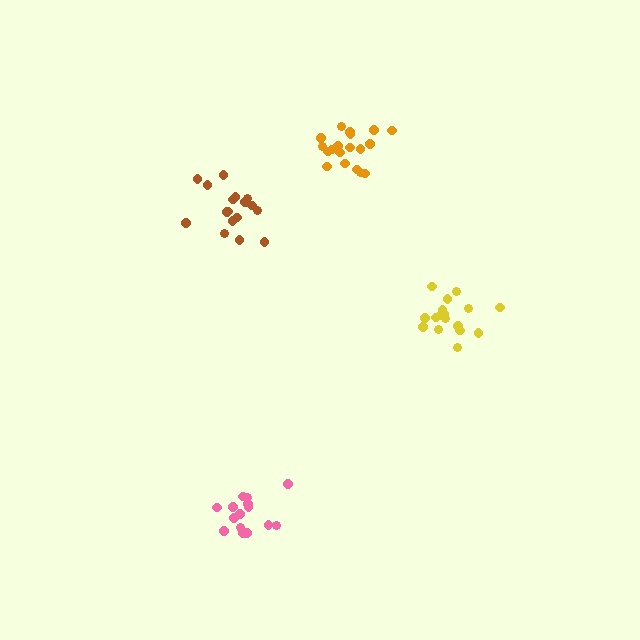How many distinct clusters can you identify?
There are 4 distinct clusters.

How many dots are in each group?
Group 1: 17 dots, Group 2: 15 dots, Group 3: 19 dots, Group 4: 17 dots (68 total).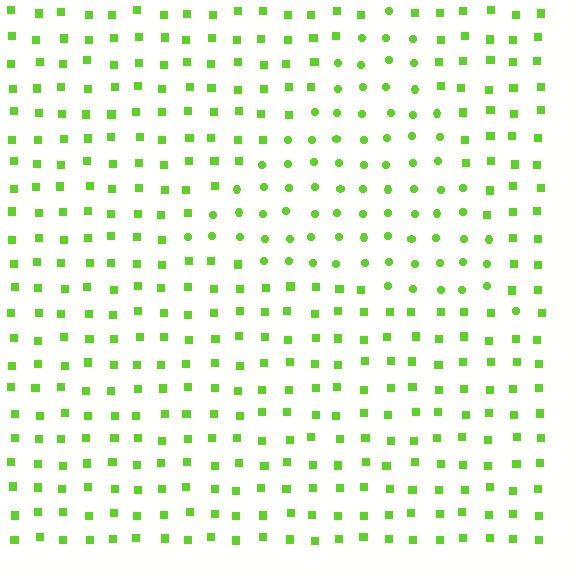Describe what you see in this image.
The image is filled with small lime elements arranged in a uniform grid. A triangle-shaped region contains circles, while the surrounding area contains squares. The boundary is defined purely by the change in element shape.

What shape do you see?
I see a triangle.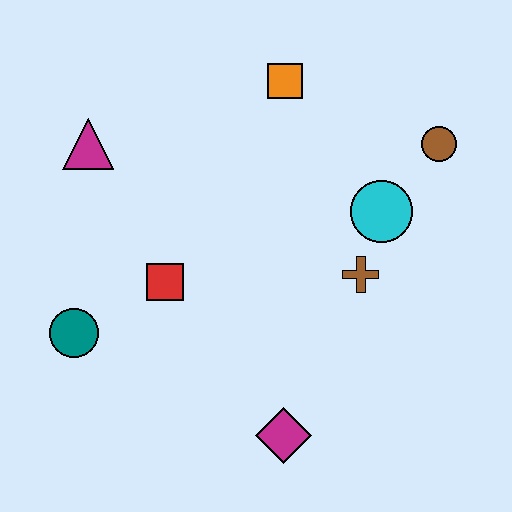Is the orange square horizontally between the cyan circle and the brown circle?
No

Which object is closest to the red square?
The teal circle is closest to the red square.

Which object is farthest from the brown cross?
The magenta triangle is farthest from the brown cross.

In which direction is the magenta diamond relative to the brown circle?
The magenta diamond is below the brown circle.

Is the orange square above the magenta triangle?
Yes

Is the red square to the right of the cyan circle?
No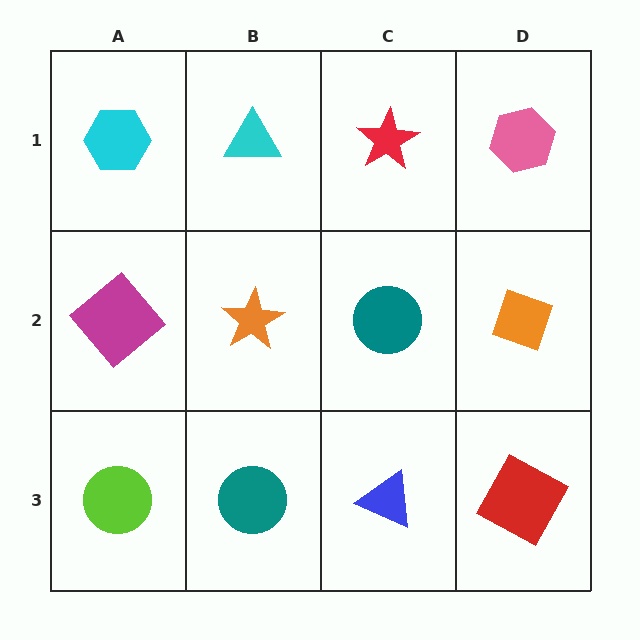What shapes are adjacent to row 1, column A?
A magenta diamond (row 2, column A), a cyan triangle (row 1, column B).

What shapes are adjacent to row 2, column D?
A pink hexagon (row 1, column D), a red square (row 3, column D), a teal circle (row 2, column C).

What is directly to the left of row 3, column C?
A teal circle.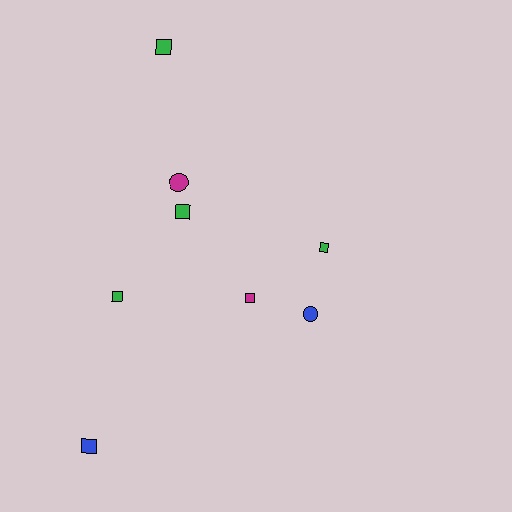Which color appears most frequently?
Green, with 4 objects.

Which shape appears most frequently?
Square, with 6 objects.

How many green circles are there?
There are no green circles.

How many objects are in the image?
There are 8 objects.